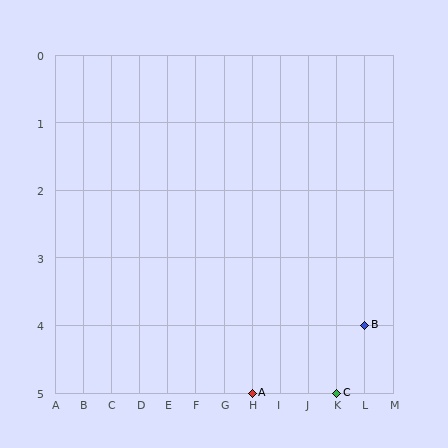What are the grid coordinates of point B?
Point B is at grid coordinates (L, 4).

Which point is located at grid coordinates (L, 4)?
Point B is at (L, 4).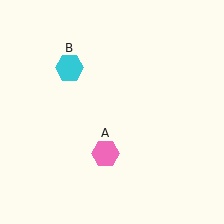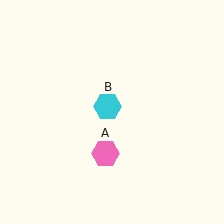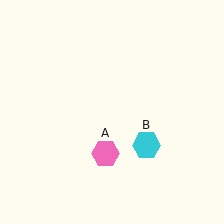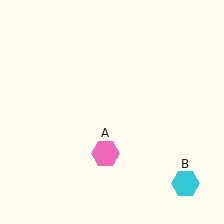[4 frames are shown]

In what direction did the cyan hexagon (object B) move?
The cyan hexagon (object B) moved down and to the right.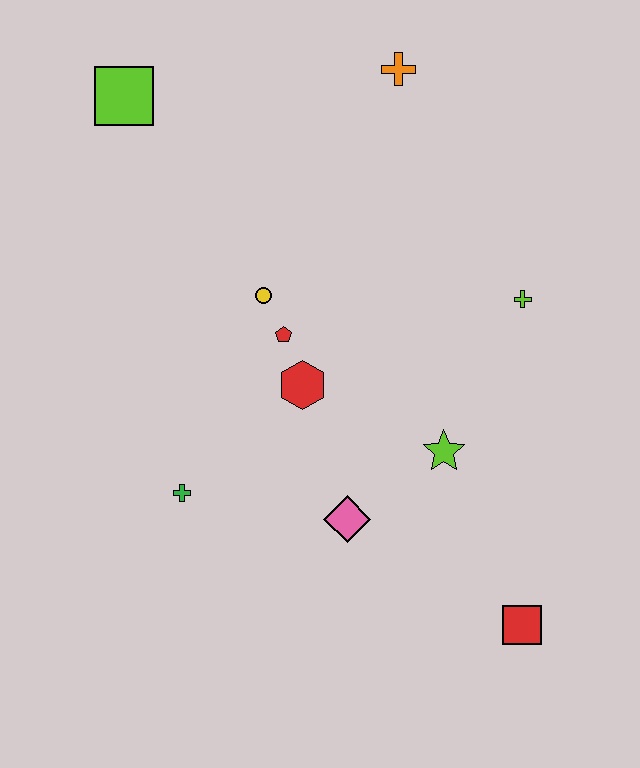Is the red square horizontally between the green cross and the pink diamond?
No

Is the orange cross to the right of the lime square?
Yes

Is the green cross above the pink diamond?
Yes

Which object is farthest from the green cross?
The orange cross is farthest from the green cross.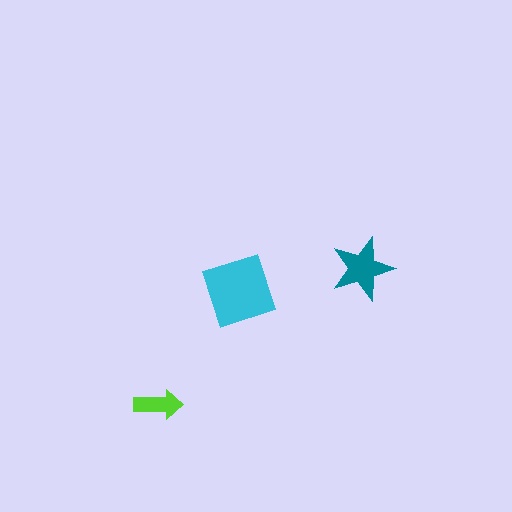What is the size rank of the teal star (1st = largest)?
2nd.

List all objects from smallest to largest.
The lime arrow, the teal star, the cyan diamond.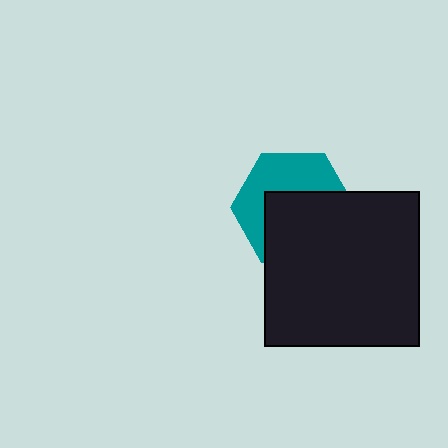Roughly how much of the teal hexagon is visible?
About half of it is visible (roughly 45%).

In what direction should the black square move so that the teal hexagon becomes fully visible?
The black square should move down. That is the shortest direction to clear the overlap and leave the teal hexagon fully visible.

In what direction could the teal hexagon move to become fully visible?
The teal hexagon could move up. That would shift it out from behind the black square entirely.